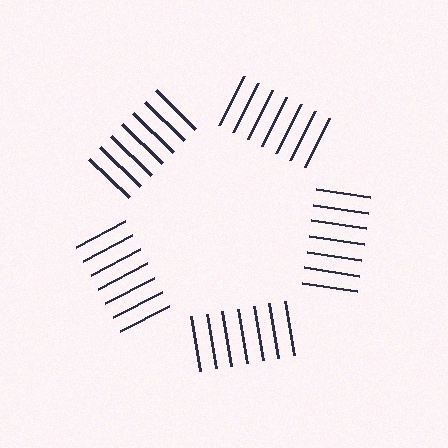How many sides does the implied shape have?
5 sides — the line-ends trace a pentagon.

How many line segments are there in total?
35 — 7 along each of the 5 edges.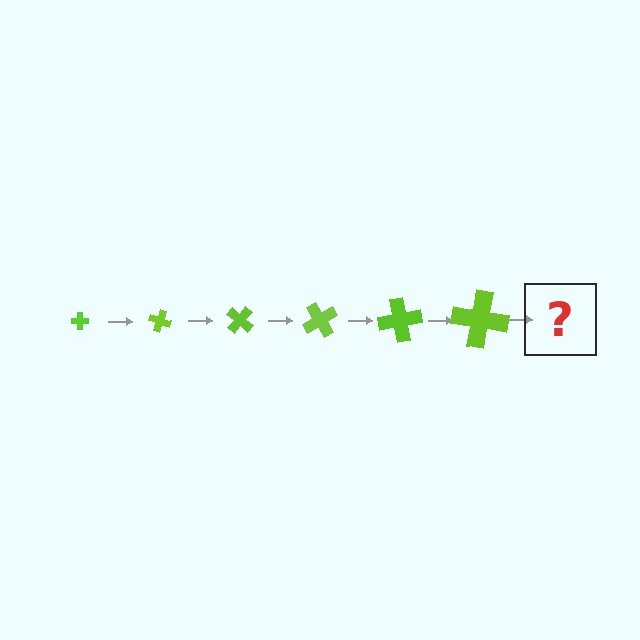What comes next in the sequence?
The next element should be a cross, larger than the previous one and rotated 120 degrees from the start.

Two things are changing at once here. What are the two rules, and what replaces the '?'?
The two rules are that the cross grows larger each step and it rotates 20 degrees each step. The '?' should be a cross, larger than the previous one and rotated 120 degrees from the start.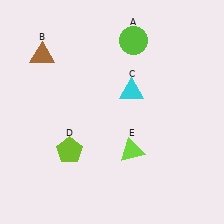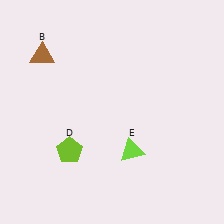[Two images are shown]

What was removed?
The cyan triangle (C), the lime circle (A) were removed in Image 2.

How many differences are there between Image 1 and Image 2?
There are 2 differences between the two images.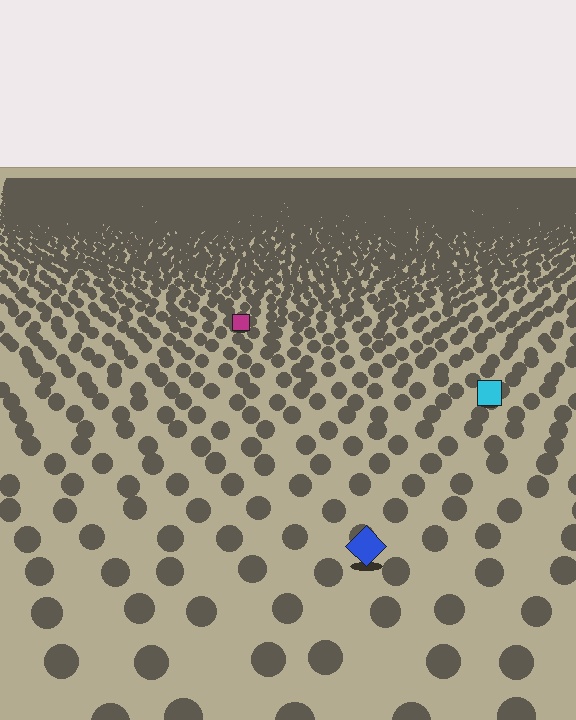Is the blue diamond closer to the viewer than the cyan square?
Yes. The blue diamond is closer — you can tell from the texture gradient: the ground texture is coarser near it.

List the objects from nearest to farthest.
From nearest to farthest: the blue diamond, the cyan square, the magenta square.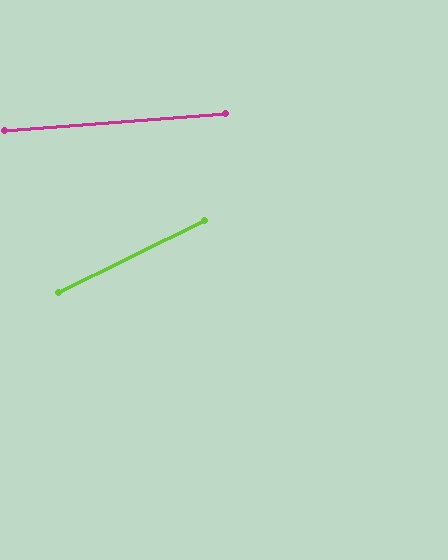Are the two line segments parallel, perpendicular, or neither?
Neither parallel nor perpendicular — they differ by about 22°.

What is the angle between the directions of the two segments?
Approximately 22 degrees.